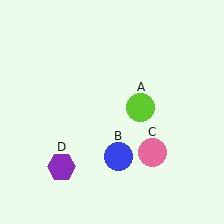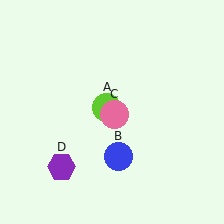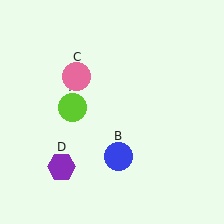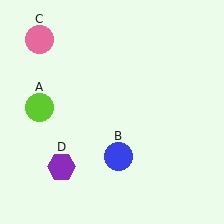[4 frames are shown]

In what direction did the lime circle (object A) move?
The lime circle (object A) moved left.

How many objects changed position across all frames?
2 objects changed position: lime circle (object A), pink circle (object C).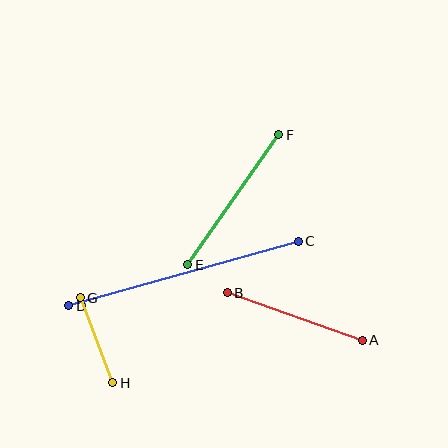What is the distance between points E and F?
The distance is approximately 159 pixels.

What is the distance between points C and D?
The distance is approximately 239 pixels.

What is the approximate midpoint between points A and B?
The midpoint is at approximately (295, 317) pixels.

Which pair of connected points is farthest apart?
Points C and D are farthest apart.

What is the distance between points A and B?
The distance is approximately 143 pixels.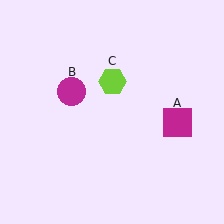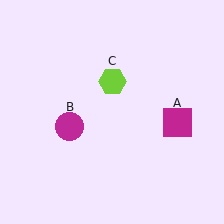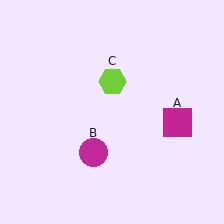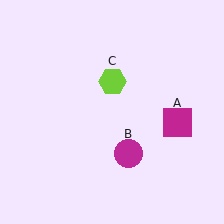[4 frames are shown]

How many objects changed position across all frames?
1 object changed position: magenta circle (object B).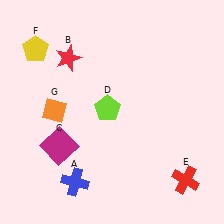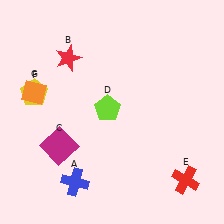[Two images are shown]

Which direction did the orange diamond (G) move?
The orange diamond (G) moved left.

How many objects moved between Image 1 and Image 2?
2 objects moved between the two images.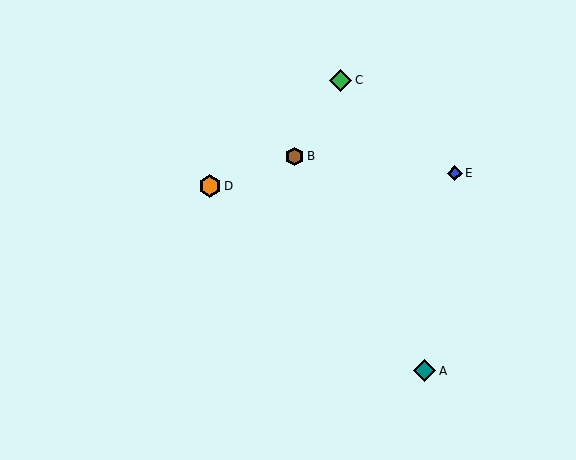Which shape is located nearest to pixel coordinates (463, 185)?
The blue diamond (labeled E) at (455, 173) is nearest to that location.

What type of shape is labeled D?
Shape D is an orange hexagon.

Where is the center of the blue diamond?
The center of the blue diamond is at (455, 173).